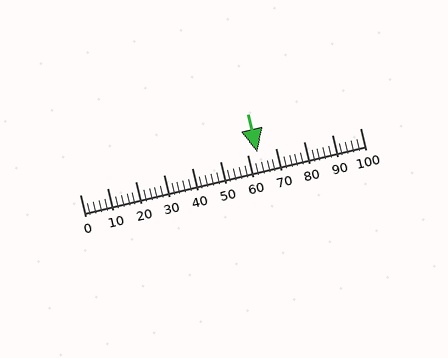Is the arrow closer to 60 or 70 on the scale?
The arrow is closer to 60.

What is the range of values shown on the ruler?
The ruler shows values from 0 to 100.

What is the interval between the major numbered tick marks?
The major tick marks are spaced 10 units apart.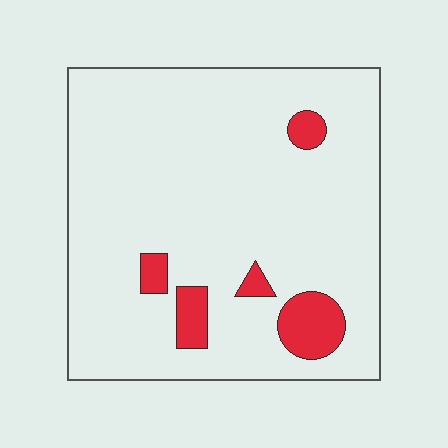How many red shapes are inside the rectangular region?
5.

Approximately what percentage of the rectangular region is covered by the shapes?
Approximately 10%.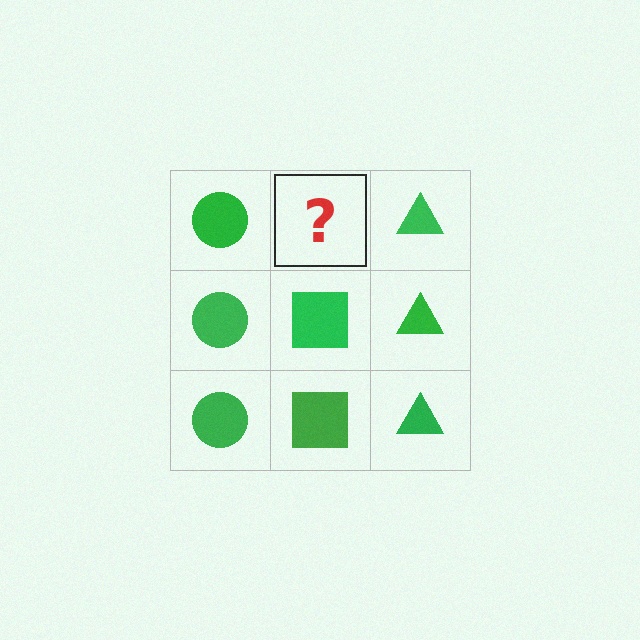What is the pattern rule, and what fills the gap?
The rule is that each column has a consistent shape. The gap should be filled with a green square.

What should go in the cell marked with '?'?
The missing cell should contain a green square.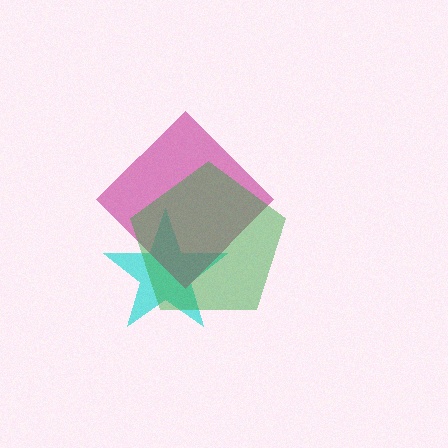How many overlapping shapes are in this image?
There are 3 overlapping shapes in the image.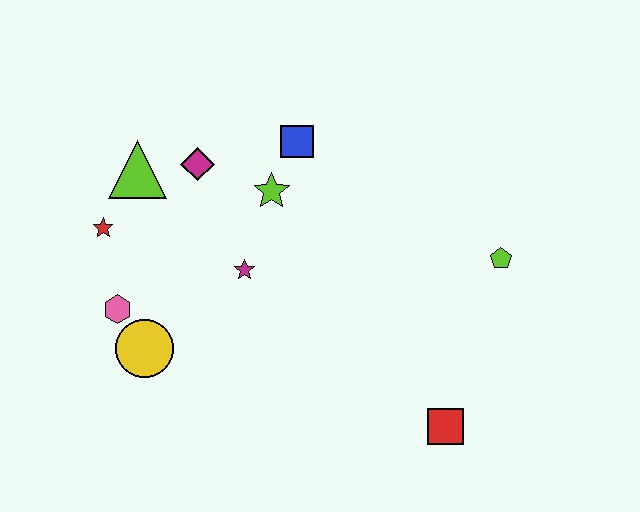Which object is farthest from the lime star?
The red square is farthest from the lime star.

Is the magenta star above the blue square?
No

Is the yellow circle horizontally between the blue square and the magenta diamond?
No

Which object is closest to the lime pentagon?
The red square is closest to the lime pentagon.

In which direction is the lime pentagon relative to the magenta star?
The lime pentagon is to the right of the magenta star.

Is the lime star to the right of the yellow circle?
Yes